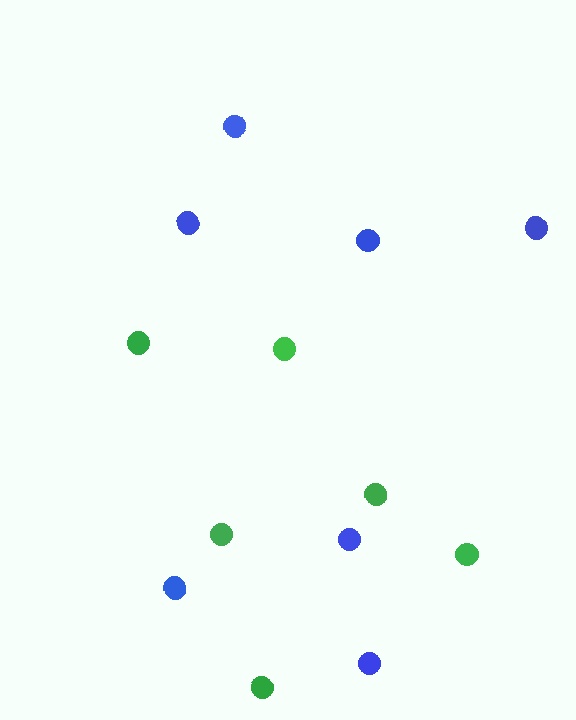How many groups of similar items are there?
There are 2 groups: one group of blue circles (7) and one group of green circles (6).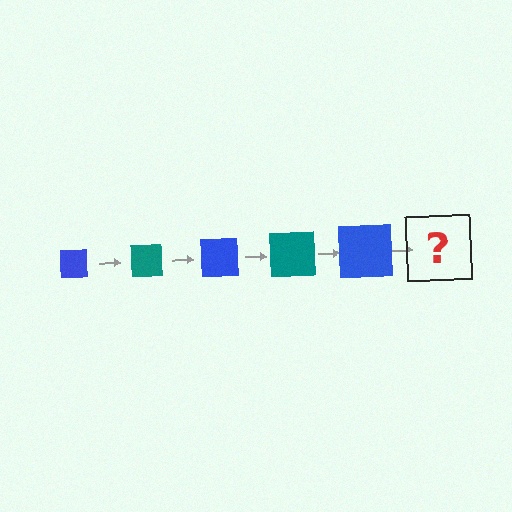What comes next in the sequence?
The next element should be a teal square, larger than the previous one.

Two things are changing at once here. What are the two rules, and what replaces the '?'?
The two rules are that the square grows larger each step and the color cycles through blue and teal. The '?' should be a teal square, larger than the previous one.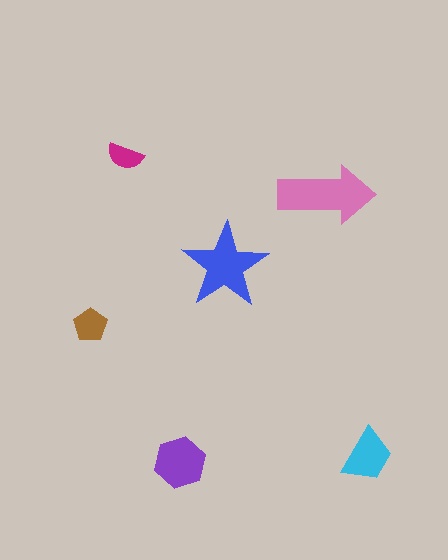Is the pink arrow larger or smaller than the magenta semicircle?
Larger.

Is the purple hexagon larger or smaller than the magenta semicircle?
Larger.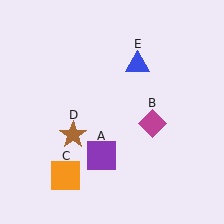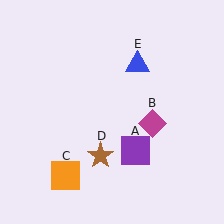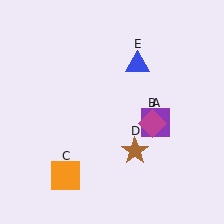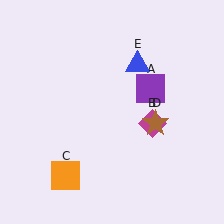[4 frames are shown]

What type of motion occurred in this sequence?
The purple square (object A), brown star (object D) rotated counterclockwise around the center of the scene.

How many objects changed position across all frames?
2 objects changed position: purple square (object A), brown star (object D).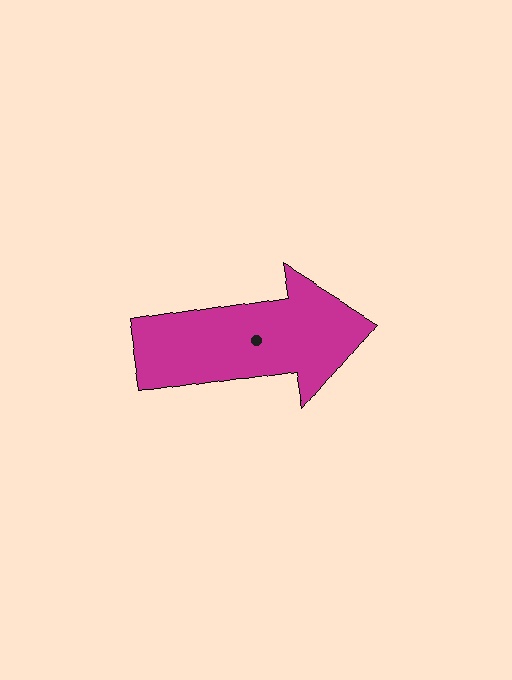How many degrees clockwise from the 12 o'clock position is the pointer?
Approximately 81 degrees.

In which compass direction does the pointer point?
East.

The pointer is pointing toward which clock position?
Roughly 3 o'clock.